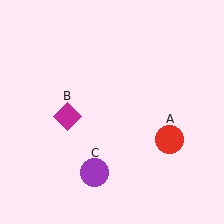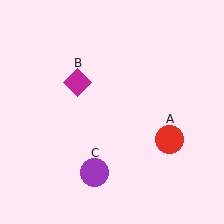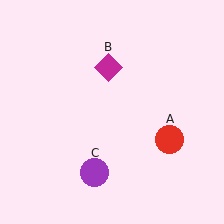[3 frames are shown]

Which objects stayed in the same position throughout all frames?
Red circle (object A) and purple circle (object C) remained stationary.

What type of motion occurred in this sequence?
The magenta diamond (object B) rotated clockwise around the center of the scene.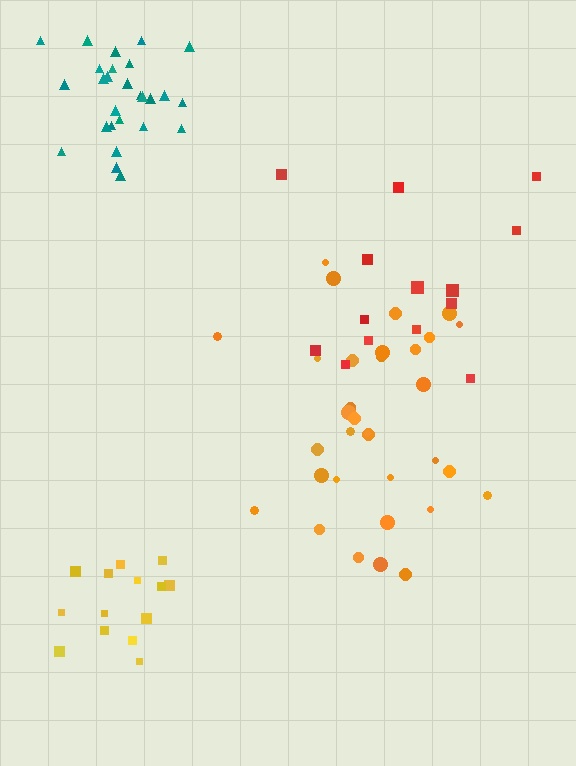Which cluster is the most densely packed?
Teal.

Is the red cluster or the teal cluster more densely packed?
Teal.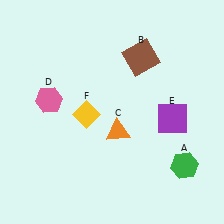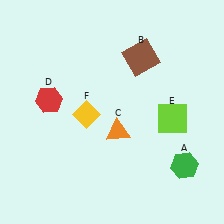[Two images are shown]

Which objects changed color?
D changed from pink to red. E changed from purple to lime.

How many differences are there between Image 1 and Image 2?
There are 2 differences between the two images.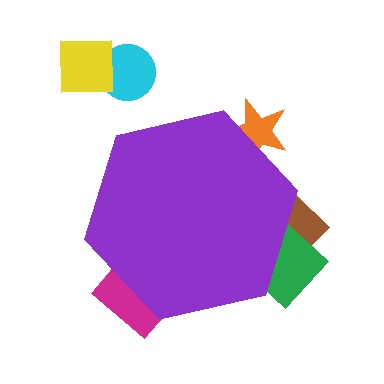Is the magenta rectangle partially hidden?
Yes, the magenta rectangle is partially hidden behind the purple hexagon.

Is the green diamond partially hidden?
Yes, the green diamond is partially hidden behind the purple hexagon.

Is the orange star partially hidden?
Yes, the orange star is partially hidden behind the purple hexagon.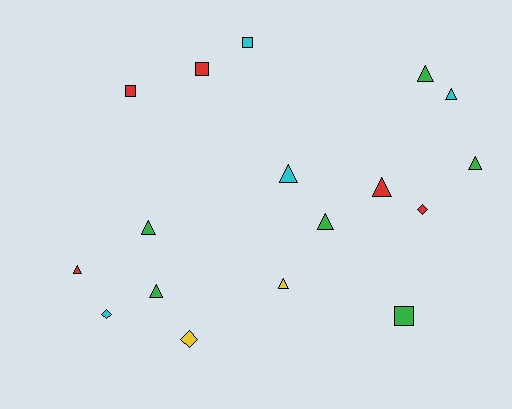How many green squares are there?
There is 1 green square.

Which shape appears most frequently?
Triangle, with 10 objects.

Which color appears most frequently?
Green, with 6 objects.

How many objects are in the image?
There are 17 objects.